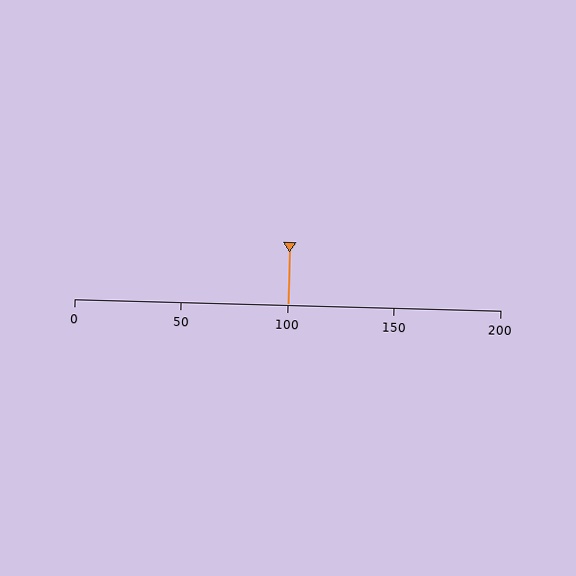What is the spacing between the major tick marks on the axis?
The major ticks are spaced 50 apart.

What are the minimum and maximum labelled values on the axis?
The axis runs from 0 to 200.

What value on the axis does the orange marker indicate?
The marker indicates approximately 100.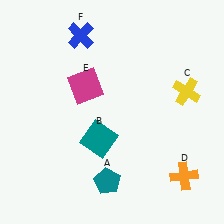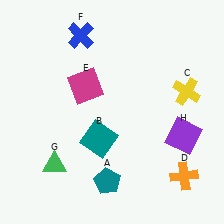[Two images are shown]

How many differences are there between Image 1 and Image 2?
There are 2 differences between the two images.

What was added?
A green triangle (G), a purple square (H) were added in Image 2.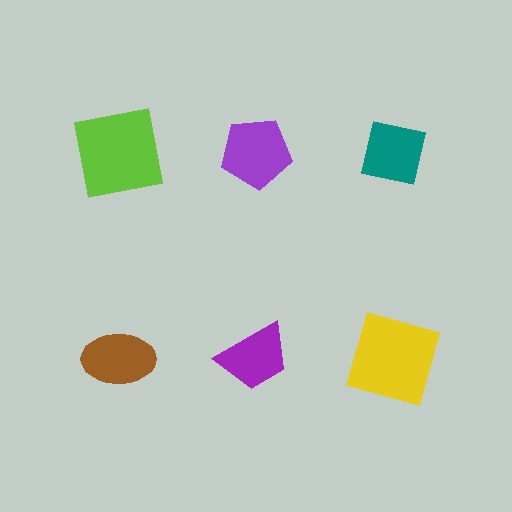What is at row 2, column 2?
A purple trapezoid.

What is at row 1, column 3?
A teal square.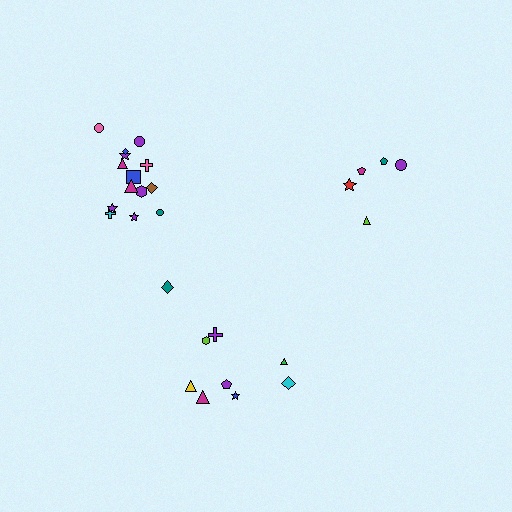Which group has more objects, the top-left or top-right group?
The top-left group.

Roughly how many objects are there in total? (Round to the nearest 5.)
Roughly 30 objects in total.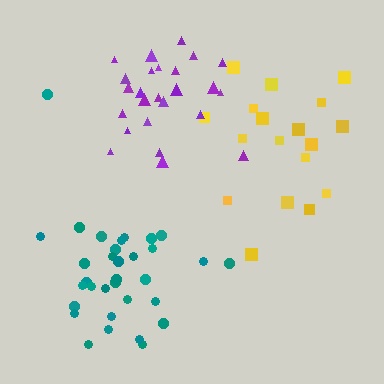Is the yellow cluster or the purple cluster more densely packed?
Purple.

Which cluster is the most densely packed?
Purple.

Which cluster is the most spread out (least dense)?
Yellow.